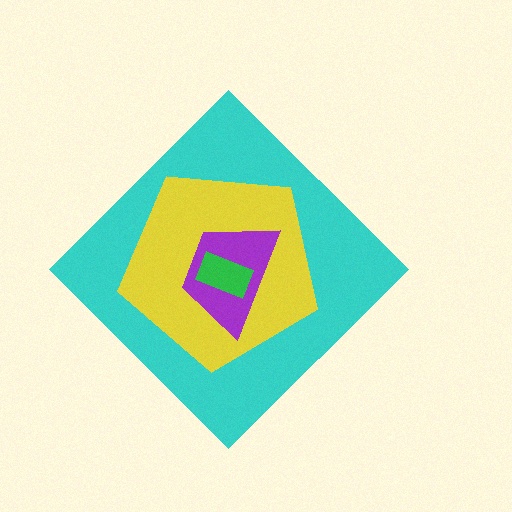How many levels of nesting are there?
4.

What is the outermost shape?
The cyan diamond.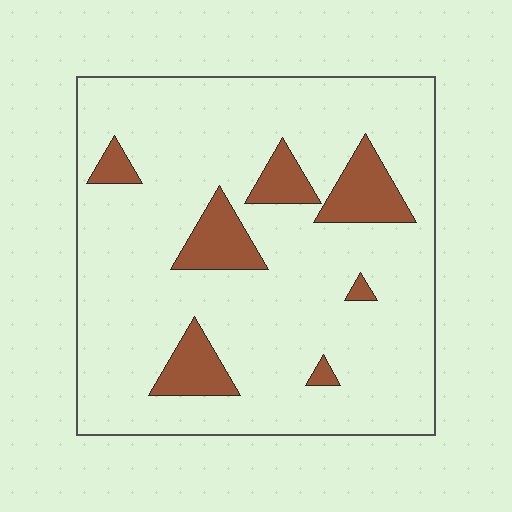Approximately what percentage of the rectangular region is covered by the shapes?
Approximately 15%.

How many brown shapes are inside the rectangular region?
7.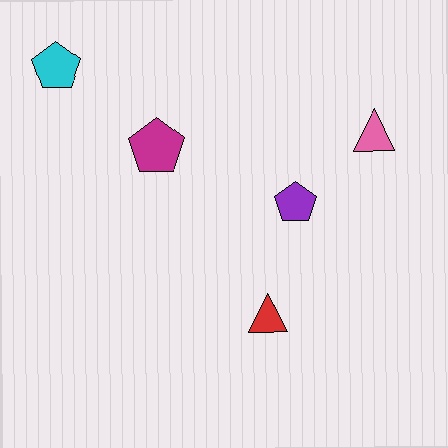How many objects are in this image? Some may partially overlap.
There are 5 objects.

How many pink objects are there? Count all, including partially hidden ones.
There is 1 pink object.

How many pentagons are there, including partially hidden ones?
There are 3 pentagons.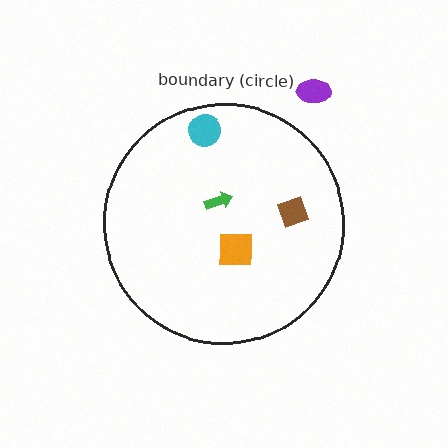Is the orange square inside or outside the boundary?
Inside.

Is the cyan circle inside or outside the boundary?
Inside.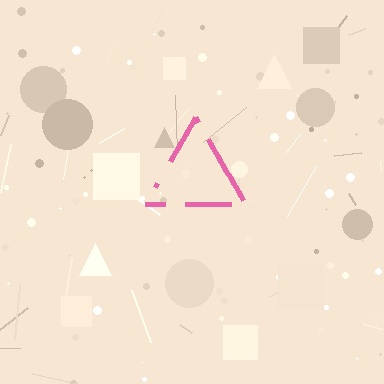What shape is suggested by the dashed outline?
The dashed outline suggests a triangle.